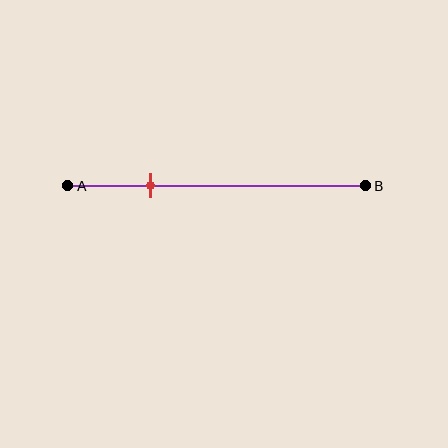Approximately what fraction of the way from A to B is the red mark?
The red mark is approximately 30% of the way from A to B.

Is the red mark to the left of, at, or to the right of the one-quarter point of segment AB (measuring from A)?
The red mark is approximately at the one-quarter point of segment AB.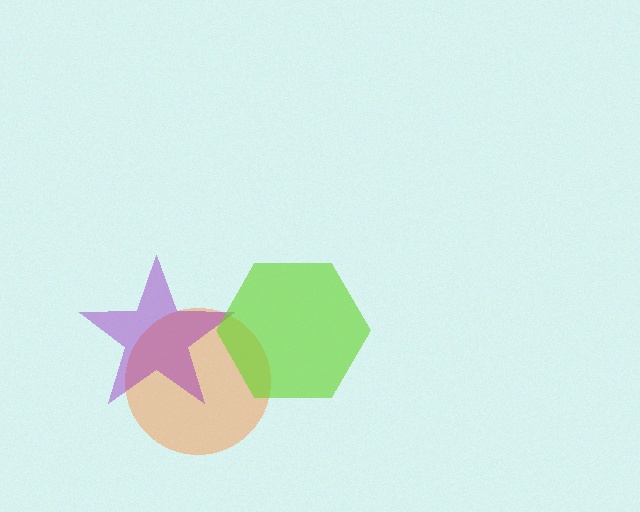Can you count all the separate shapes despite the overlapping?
Yes, there are 3 separate shapes.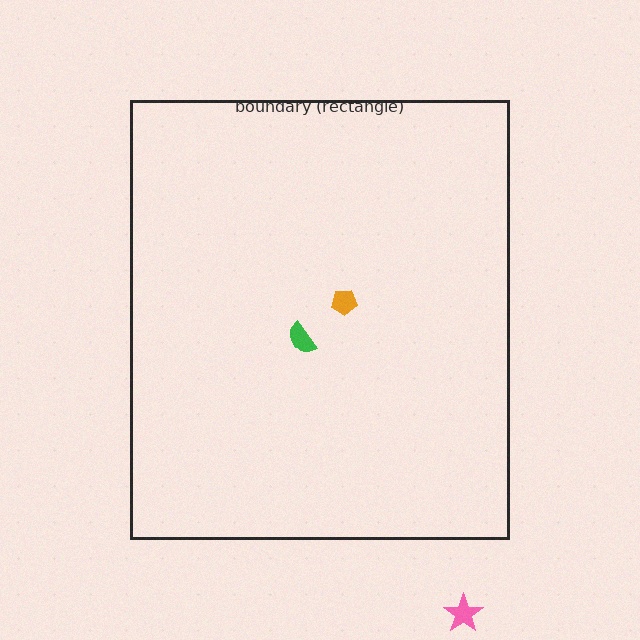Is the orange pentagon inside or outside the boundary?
Inside.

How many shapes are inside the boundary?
2 inside, 1 outside.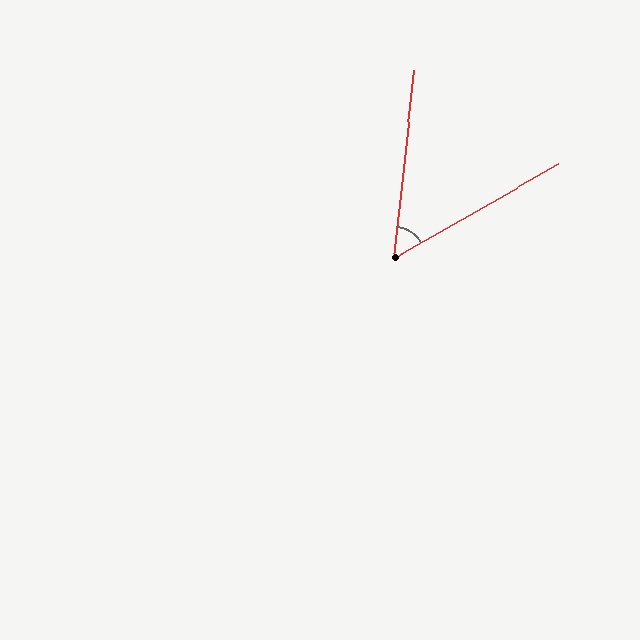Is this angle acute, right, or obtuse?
It is acute.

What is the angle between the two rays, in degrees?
Approximately 54 degrees.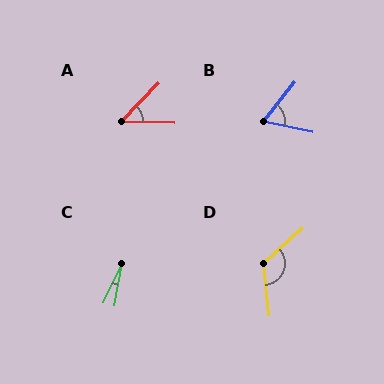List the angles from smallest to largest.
C (15°), A (47°), B (63°), D (126°).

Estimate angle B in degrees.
Approximately 63 degrees.